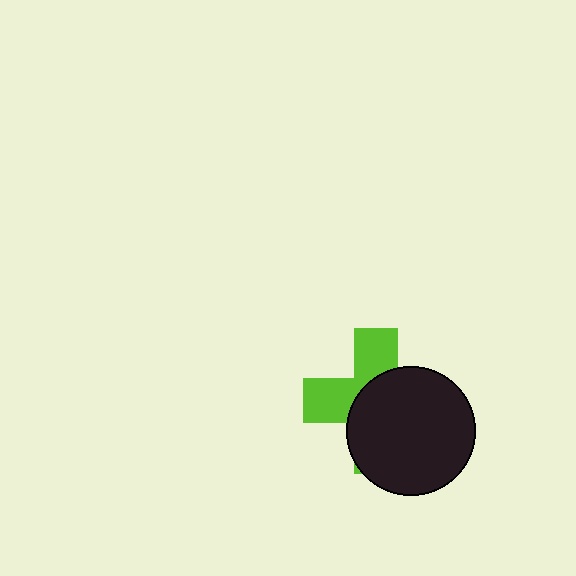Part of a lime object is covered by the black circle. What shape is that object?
It is a cross.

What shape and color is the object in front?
The object in front is a black circle.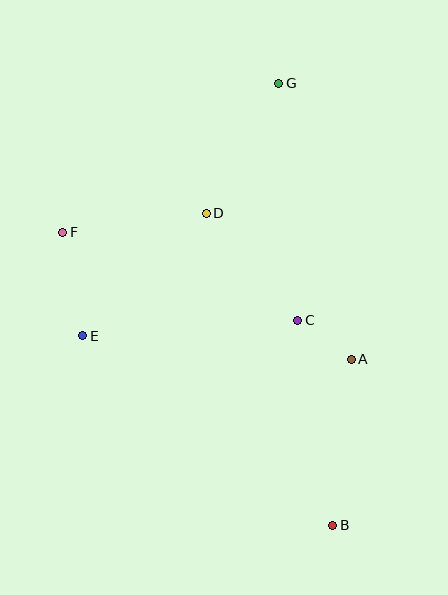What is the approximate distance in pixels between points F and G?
The distance between F and G is approximately 263 pixels.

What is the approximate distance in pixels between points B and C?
The distance between B and C is approximately 208 pixels.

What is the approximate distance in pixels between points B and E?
The distance between B and E is approximately 314 pixels.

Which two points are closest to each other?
Points A and C are closest to each other.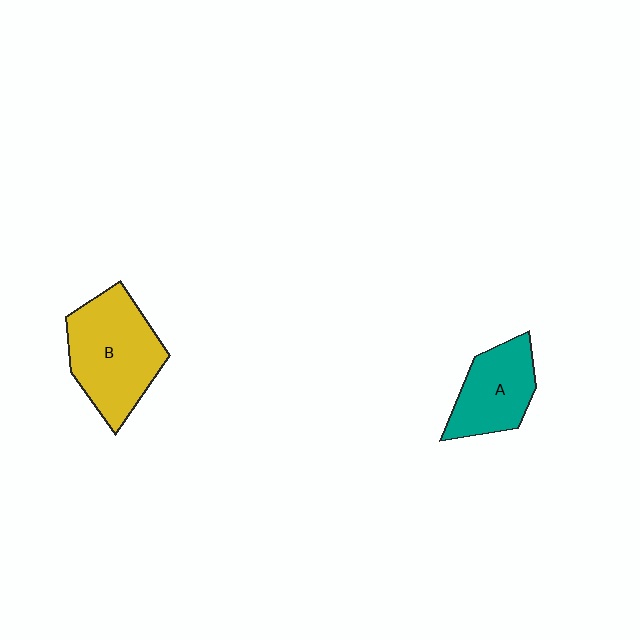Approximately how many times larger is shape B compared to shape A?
Approximately 1.5 times.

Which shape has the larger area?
Shape B (yellow).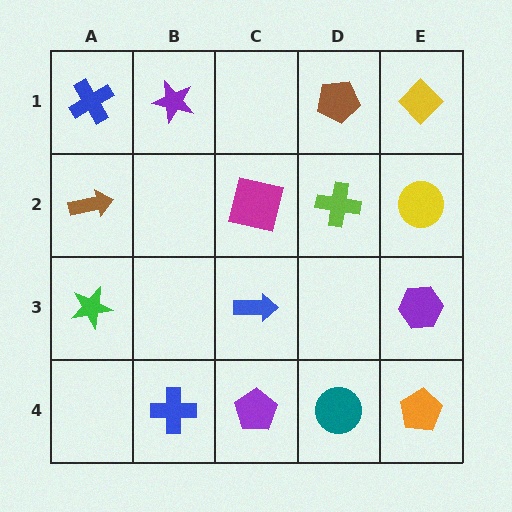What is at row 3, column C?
A blue arrow.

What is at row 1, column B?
A purple star.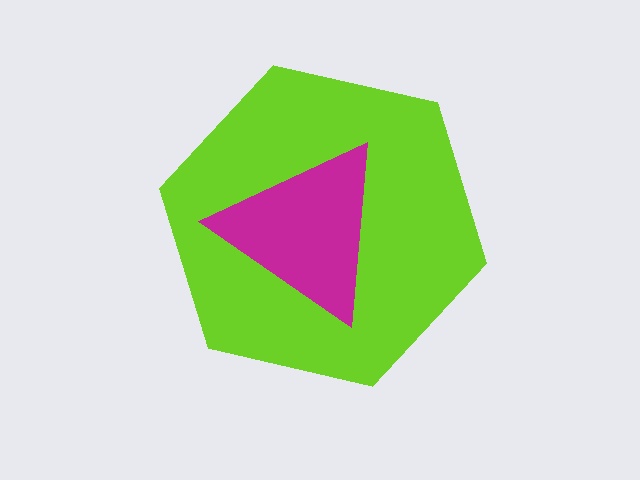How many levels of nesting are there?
2.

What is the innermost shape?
The magenta triangle.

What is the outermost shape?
The lime hexagon.